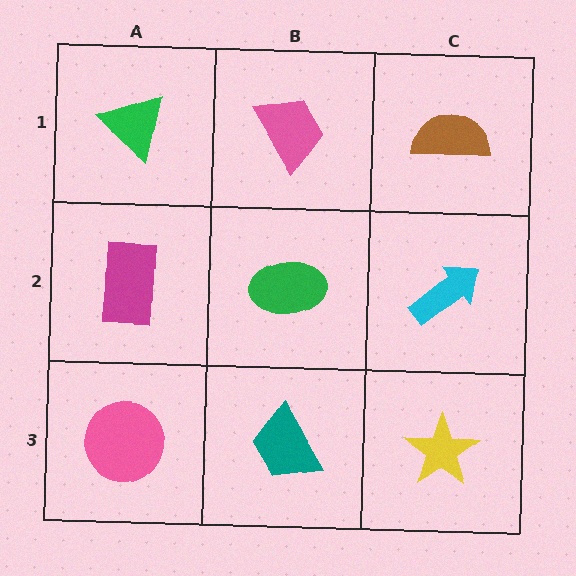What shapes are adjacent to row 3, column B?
A green ellipse (row 2, column B), a pink circle (row 3, column A), a yellow star (row 3, column C).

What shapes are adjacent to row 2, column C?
A brown semicircle (row 1, column C), a yellow star (row 3, column C), a green ellipse (row 2, column B).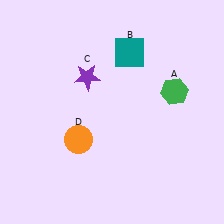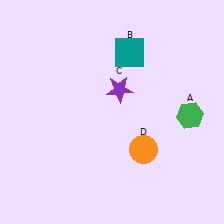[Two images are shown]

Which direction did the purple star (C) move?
The purple star (C) moved right.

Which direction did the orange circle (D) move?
The orange circle (D) moved right.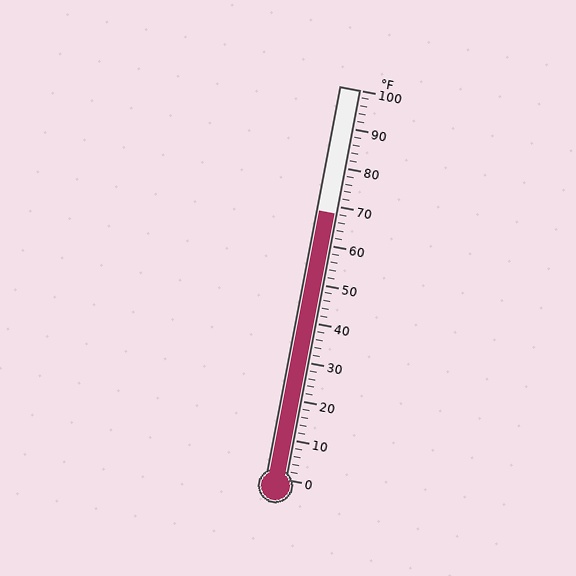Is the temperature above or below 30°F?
The temperature is above 30°F.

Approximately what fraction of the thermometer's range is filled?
The thermometer is filled to approximately 70% of its range.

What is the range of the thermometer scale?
The thermometer scale ranges from 0°F to 100°F.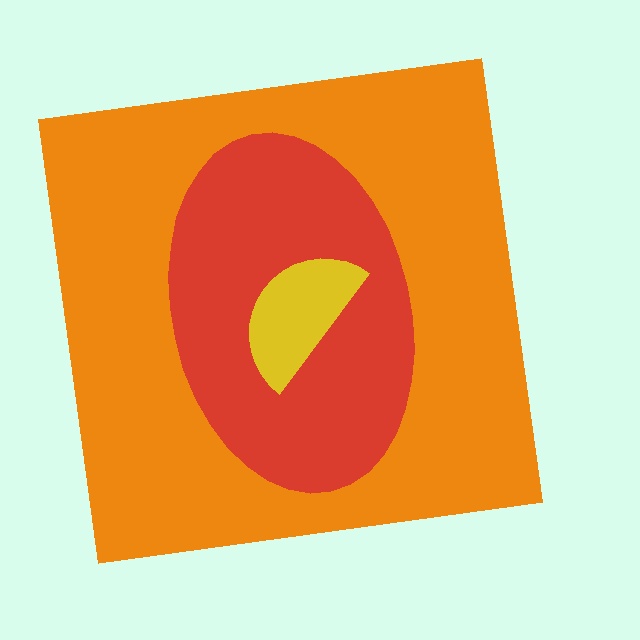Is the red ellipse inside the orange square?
Yes.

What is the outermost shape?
The orange square.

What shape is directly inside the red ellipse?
The yellow semicircle.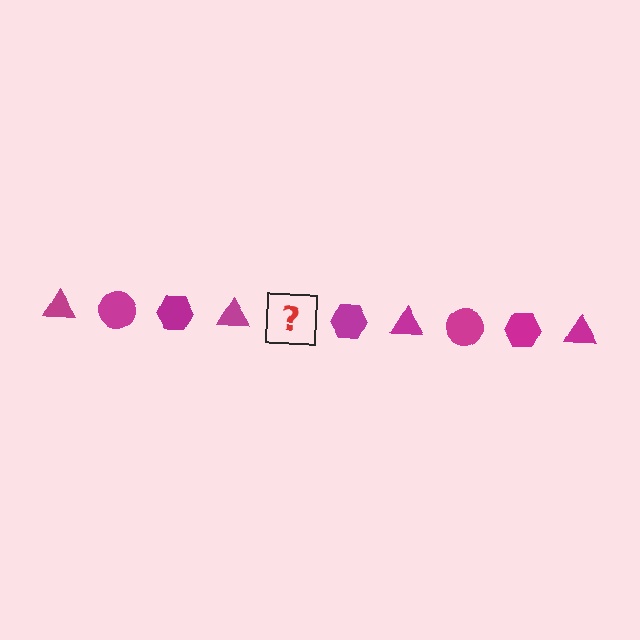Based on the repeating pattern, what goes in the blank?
The blank should be a magenta circle.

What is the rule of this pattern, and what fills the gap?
The rule is that the pattern cycles through triangle, circle, hexagon shapes in magenta. The gap should be filled with a magenta circle.